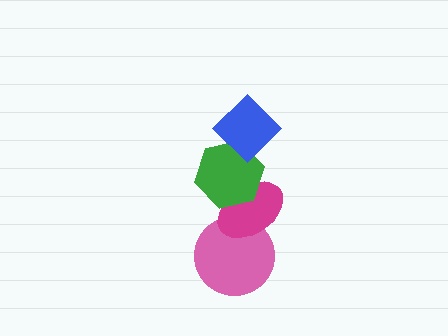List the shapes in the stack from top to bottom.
From top to bottom: the blue diamond, the green hexagon, the magenta ellipse, the pink circle.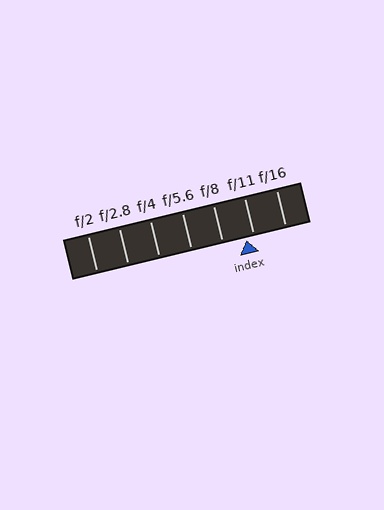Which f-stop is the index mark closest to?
The index mark is closest to f/11.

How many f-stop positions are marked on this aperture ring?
There are 7 f-stop positions marked.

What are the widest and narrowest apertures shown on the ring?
The widest aperture shown is f/2 and the narrowest is f/16.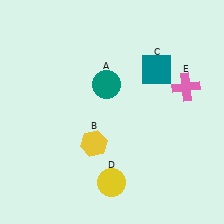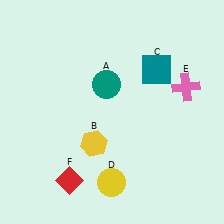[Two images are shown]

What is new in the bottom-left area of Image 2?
A red diamond (F) was added in the bottom-left area of Image 2.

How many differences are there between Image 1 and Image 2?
There is 1 difference between the two images.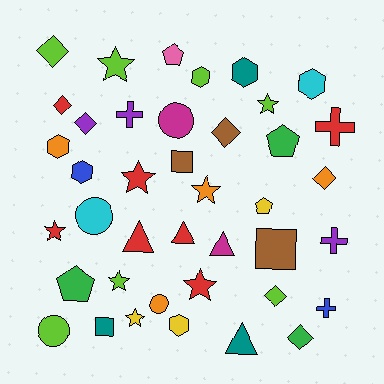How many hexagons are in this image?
There are 6 hexagons.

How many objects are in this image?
There are 40 objects.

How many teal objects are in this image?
There are 3 teal objects.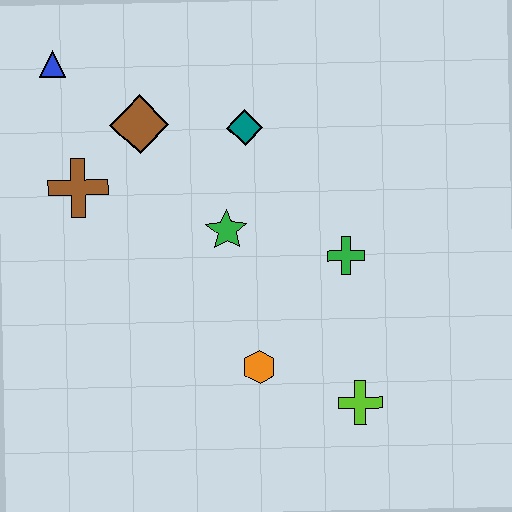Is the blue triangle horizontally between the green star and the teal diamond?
No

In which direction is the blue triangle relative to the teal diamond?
The blue triangle is to the left of the teal diamond.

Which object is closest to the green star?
The teal diamond is closest to the green star.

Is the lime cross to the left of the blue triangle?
No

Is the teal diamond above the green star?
Yes